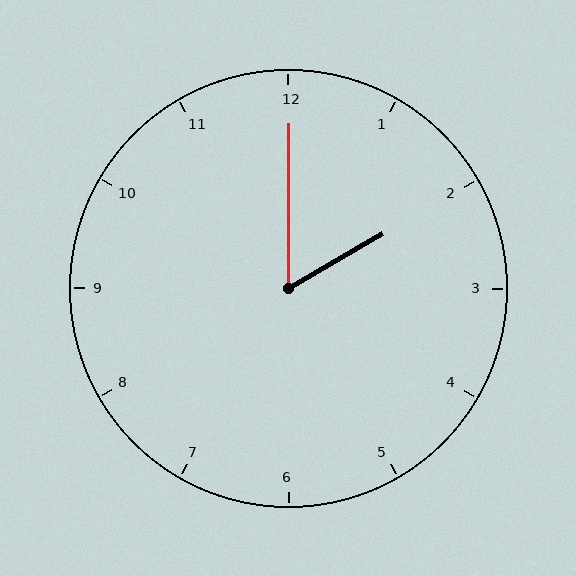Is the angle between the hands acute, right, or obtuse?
It is acute.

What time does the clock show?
2:00.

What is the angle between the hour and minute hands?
Approximately 60 degrees.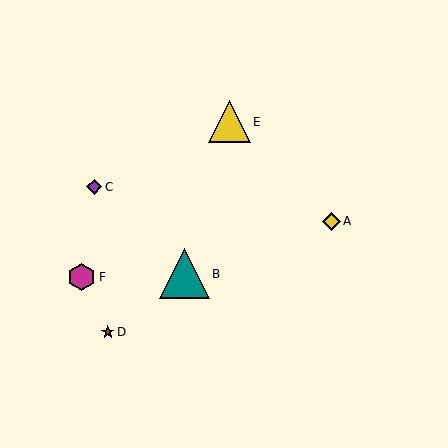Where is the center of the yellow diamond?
The center of the yellow diamond is at (331, 221).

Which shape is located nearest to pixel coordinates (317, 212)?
The yellow diamond (labeled A) at (331, 221) is nearest to that location.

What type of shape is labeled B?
Shape B is a teal triangle.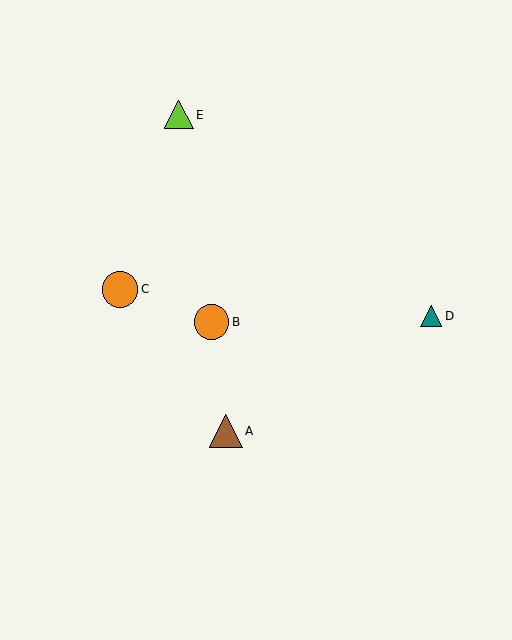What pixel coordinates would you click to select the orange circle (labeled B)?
Click at (212, 322) to select the orange circle B.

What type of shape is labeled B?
Shape B is an orange circle.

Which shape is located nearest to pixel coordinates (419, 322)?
The teal triangle (labeled D) at (431, 316) is nearest to that location.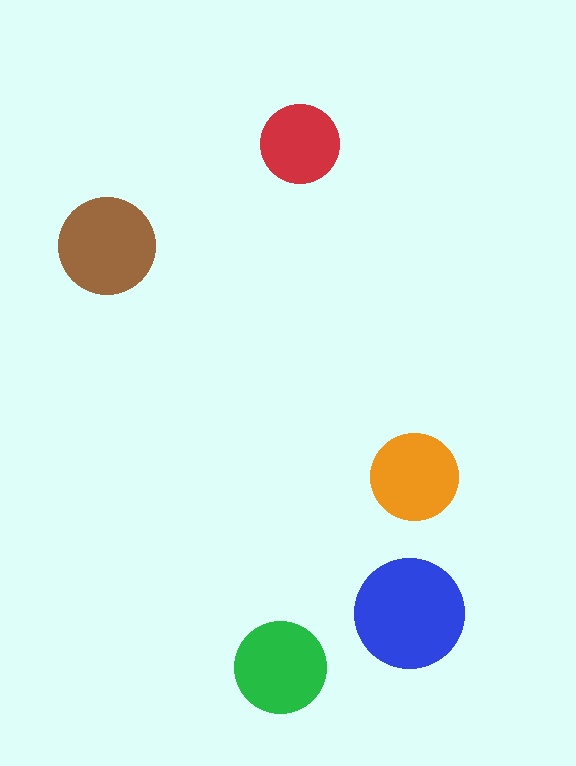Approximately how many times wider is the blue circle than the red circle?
About 1.5 times wider.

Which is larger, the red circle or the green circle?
The green one.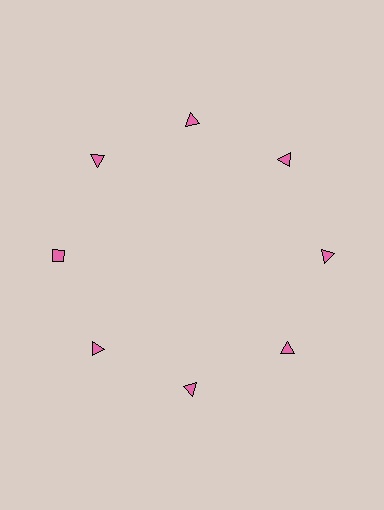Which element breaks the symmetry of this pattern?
The pink diamond at roughly the 9 o'clock position breaks the symmetry. All other shapes are pink triangles.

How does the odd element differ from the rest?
It has a different shape: diamond instead of triangle.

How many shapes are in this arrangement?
There are 8 shapes arranged in a ring pattern.